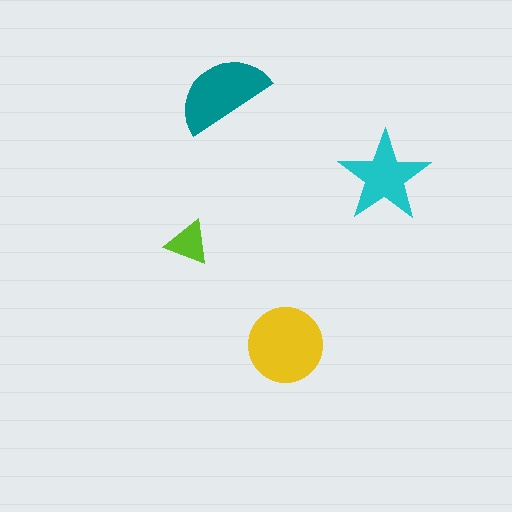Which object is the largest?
The yellow circle.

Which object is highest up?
The teal semicircle is topmost.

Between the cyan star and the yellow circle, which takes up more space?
The yellow circle.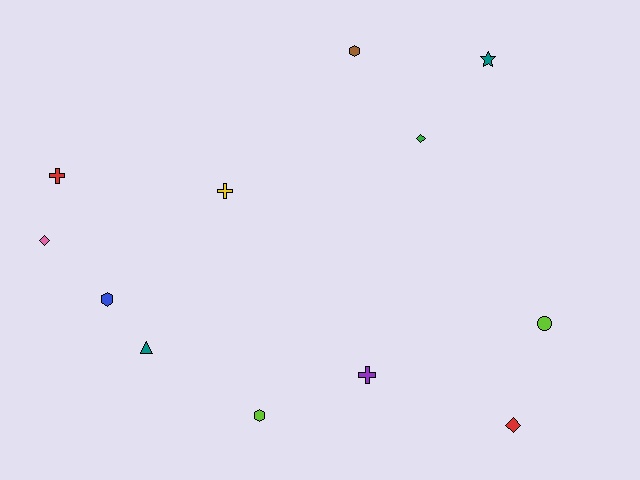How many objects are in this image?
There are 12 objects.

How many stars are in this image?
There is 1 star.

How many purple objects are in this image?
There is 1 purple object.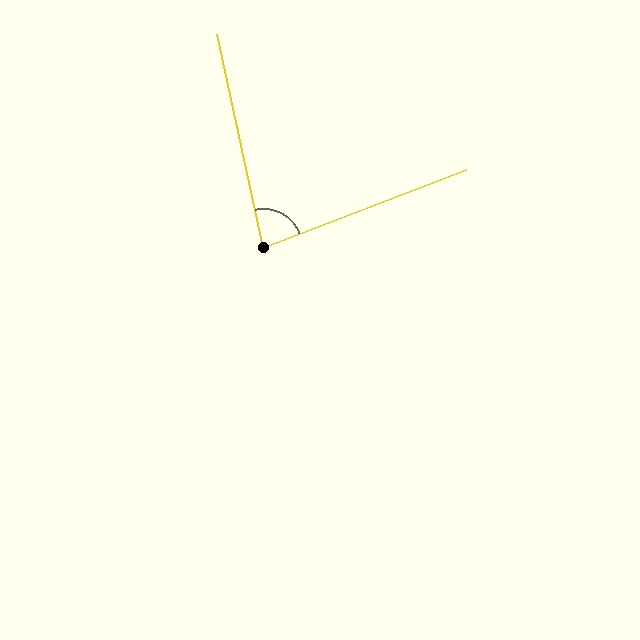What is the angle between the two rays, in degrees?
Approximately 81 degrees.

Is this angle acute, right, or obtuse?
It is acute.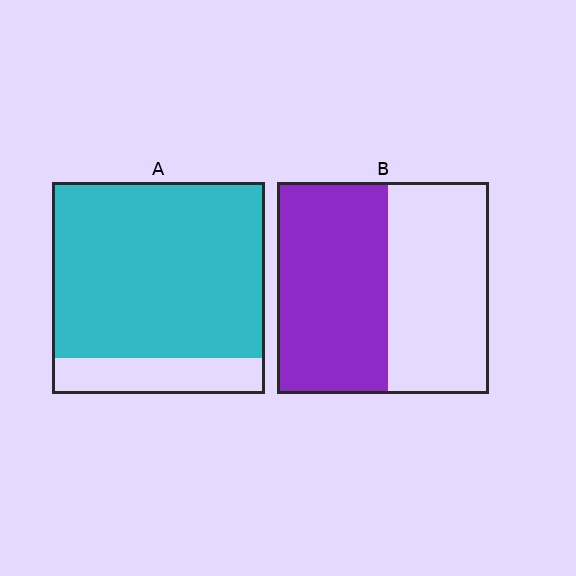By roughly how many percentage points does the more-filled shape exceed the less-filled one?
By roughly 30 percentage points (A over B).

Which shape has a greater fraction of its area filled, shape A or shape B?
Shape A.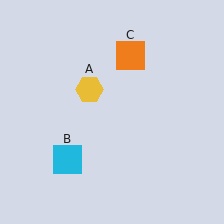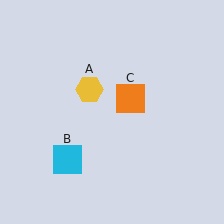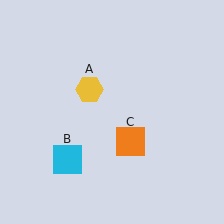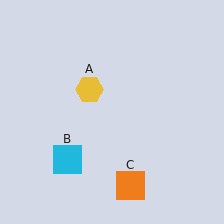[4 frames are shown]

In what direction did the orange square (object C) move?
The orange square (object C) moved down.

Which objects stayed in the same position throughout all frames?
Yellow hexagon (object A) and cyan square (object B) remained stationary.